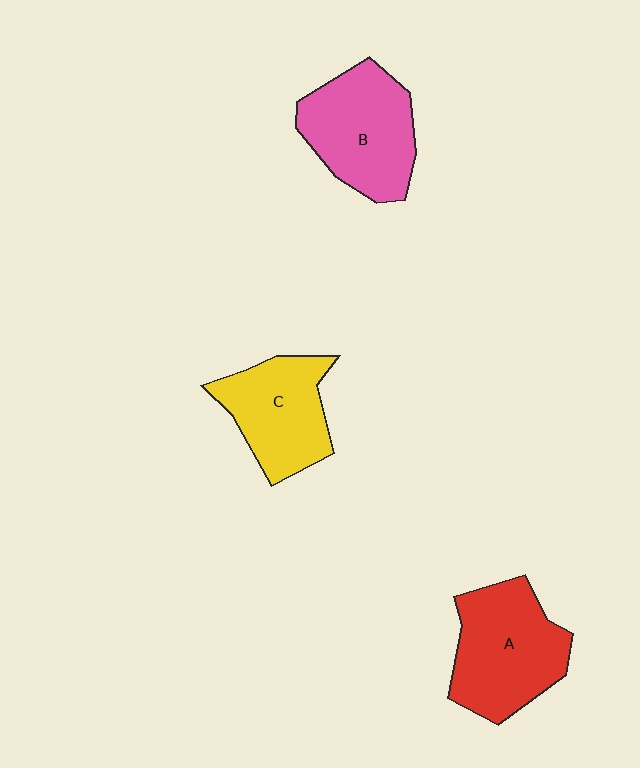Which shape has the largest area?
Shape A (red).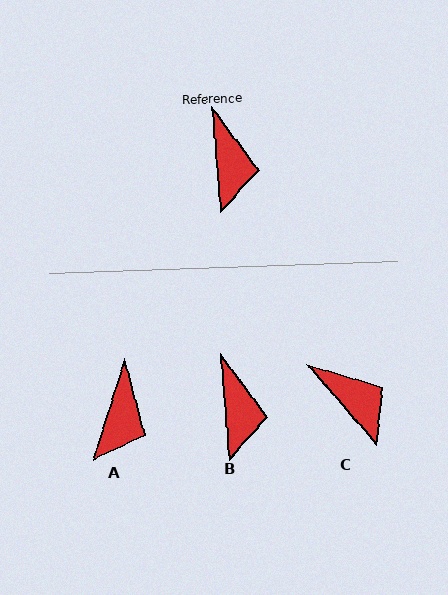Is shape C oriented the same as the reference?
No, it is off by about 36 degrees.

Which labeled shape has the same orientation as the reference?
B.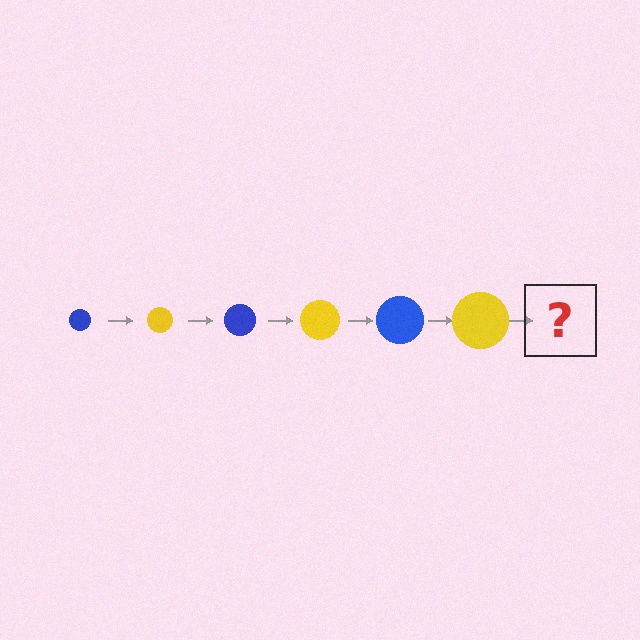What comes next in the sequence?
The next element should be a blue circle, larger than the previous one.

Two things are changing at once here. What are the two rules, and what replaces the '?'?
The two rules are that the circle grows larger each step and the color cycles through blue and yellow. The '?' should be a blue circle, larger than the previous one.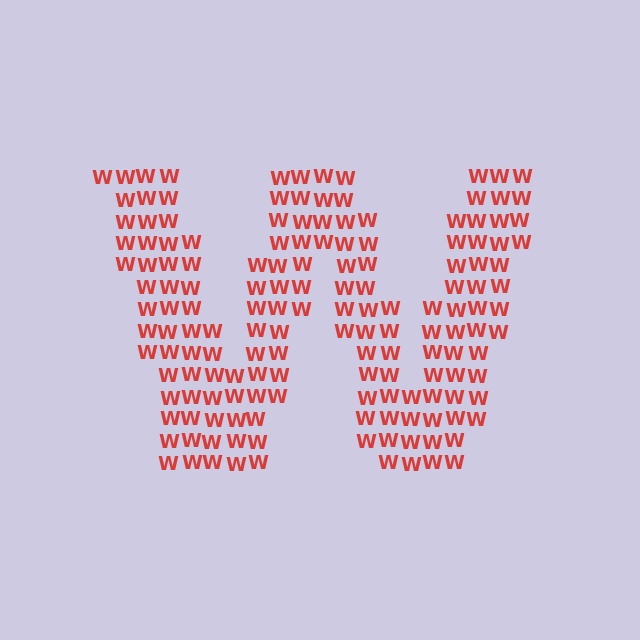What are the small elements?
The small elements are letter W's.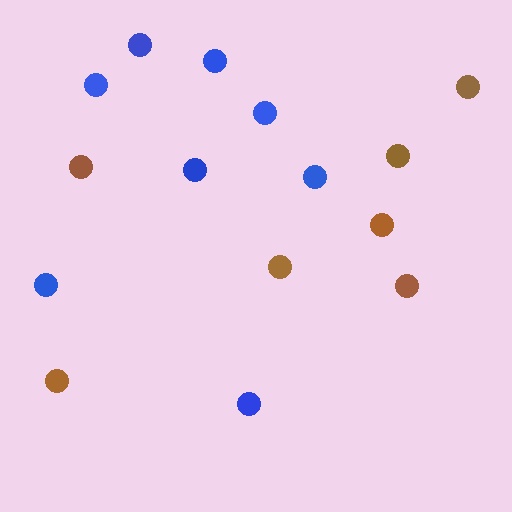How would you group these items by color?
There are 2 groups: one group of blue circles (8) and one group of brown circles (7).